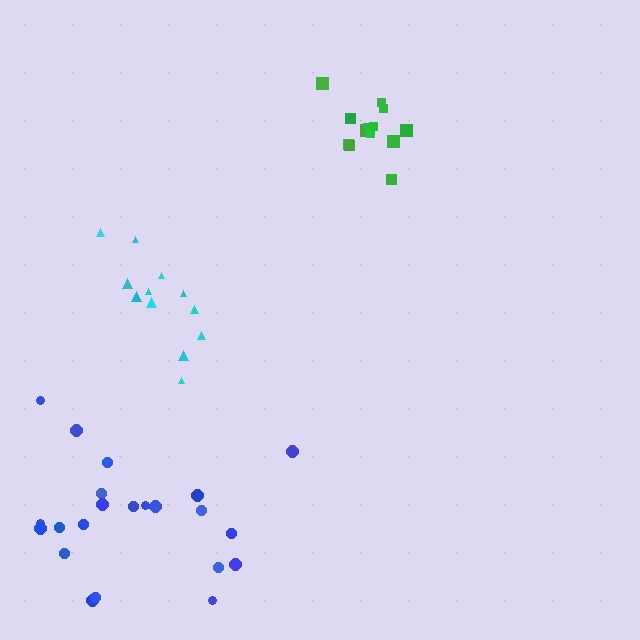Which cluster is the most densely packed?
Green.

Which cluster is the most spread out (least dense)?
Cyan.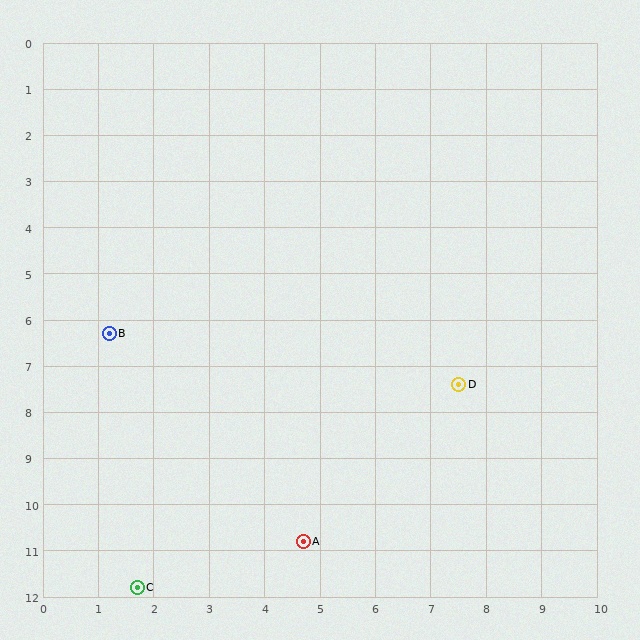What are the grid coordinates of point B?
Point B is at approximately (1.2, 6.3).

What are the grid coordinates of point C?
Point C is at approximately (1.7, 11.8).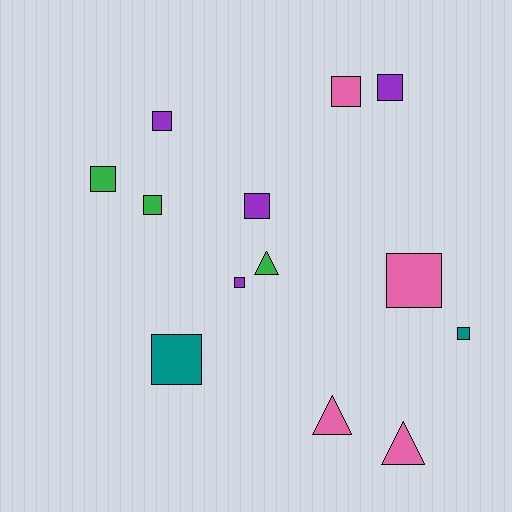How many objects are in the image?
There are 13 objects.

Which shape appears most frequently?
Square, with 10 objects.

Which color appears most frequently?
Purple, with 4 objects.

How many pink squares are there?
There are 2 pink squares.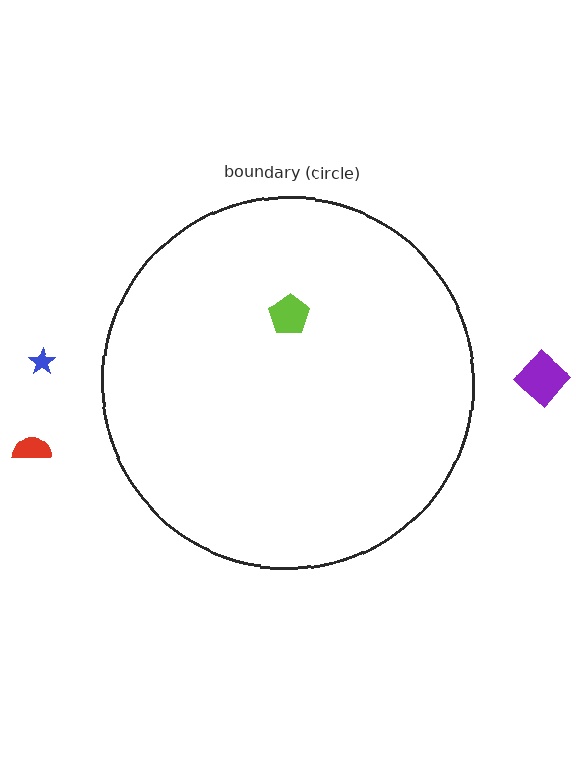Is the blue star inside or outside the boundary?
Outside.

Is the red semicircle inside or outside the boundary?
Outside.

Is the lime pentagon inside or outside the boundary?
Inside.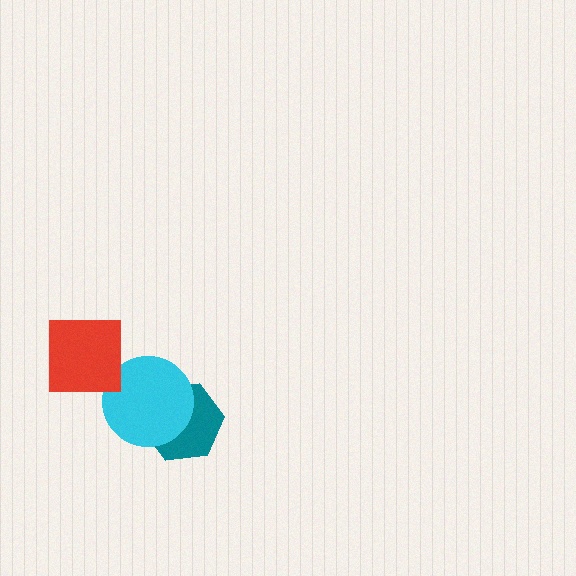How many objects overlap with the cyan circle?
1 object overlaps with the cyan circle.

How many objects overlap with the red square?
0 objects overlap with the red square.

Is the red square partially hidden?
No, no other shape covers it.